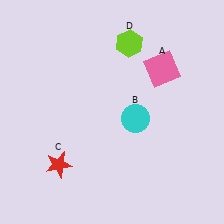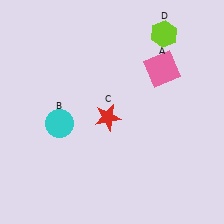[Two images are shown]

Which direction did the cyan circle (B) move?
The cyan circle (B) moved left.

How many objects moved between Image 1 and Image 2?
3 objects moved between the two images.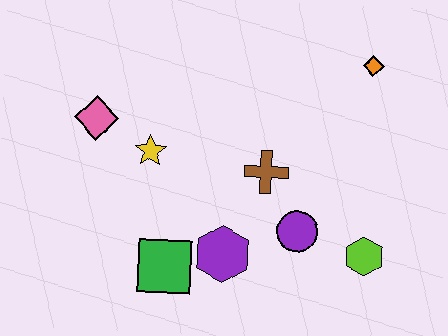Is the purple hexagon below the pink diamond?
Yes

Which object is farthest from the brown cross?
The pink diamond is farthest from the brown cross.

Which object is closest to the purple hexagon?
The green square is closest to the purple hexagon.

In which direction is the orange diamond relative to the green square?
The orange diamond is above the green square.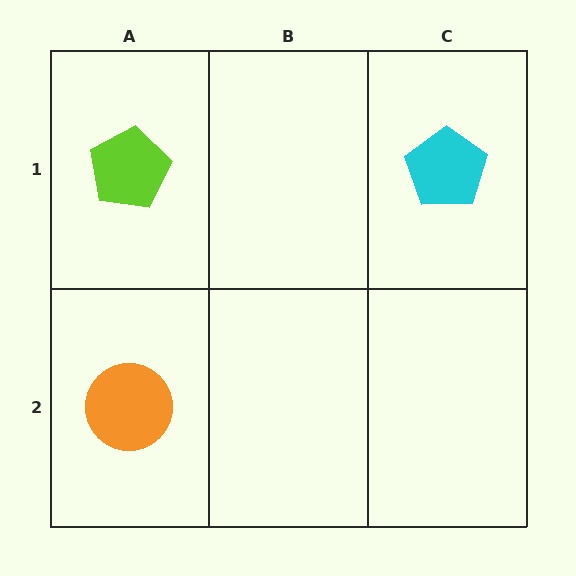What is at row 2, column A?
An orange circle.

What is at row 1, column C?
A cyan pentagon.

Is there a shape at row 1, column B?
No, that cell is empty.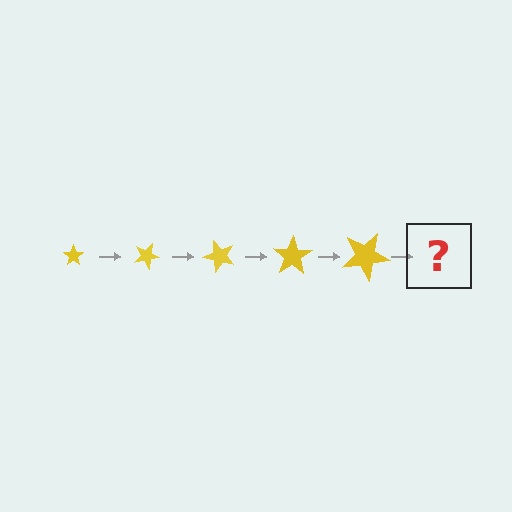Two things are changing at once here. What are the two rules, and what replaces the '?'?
The two rules are that the star grows larger each step and it rotates 25 degrees each step. The '?' should be a star, larger than the previous one and rotated 125 degrees from the start.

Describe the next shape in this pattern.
It should be a star, larger than the previous one and rotated 125 degrees from the start.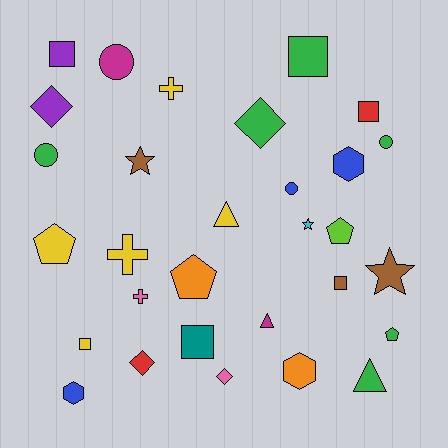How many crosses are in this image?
There are 3 crosses.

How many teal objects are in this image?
There is 1 teal object.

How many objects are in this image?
There are 30 objects.